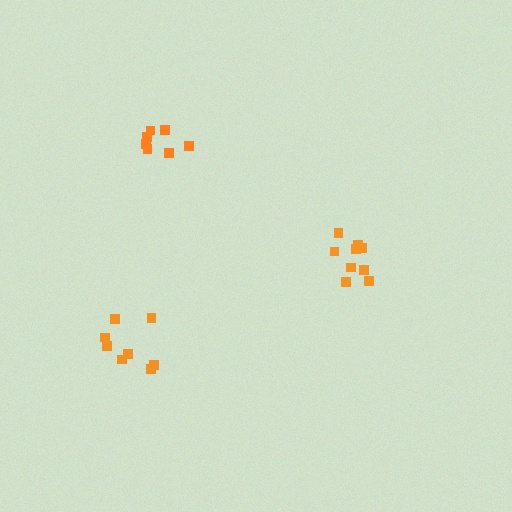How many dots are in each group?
Group 1: 7 dots, Group 2: 10 dots, Group 3: 8 dots (25 total).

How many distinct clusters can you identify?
There are 3 distinct clusters.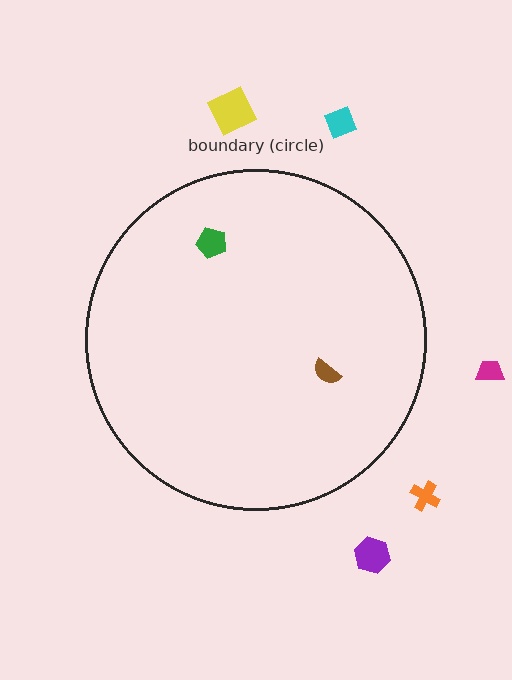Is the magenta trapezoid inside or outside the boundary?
Outside.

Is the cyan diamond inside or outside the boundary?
Outside.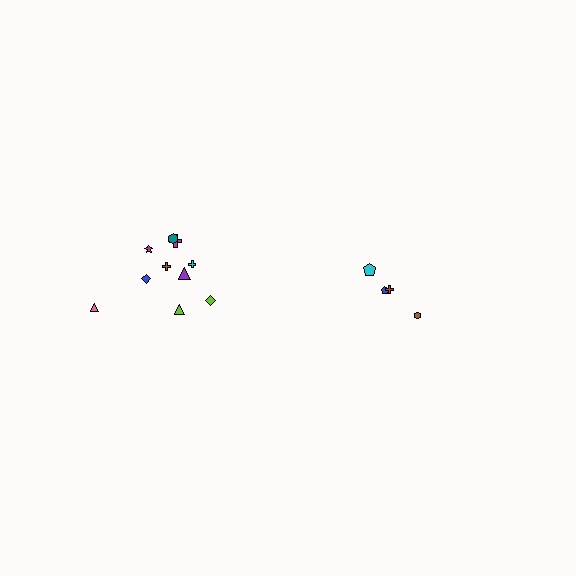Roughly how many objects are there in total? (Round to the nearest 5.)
Roughly 15 objects in total.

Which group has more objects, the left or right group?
The left group.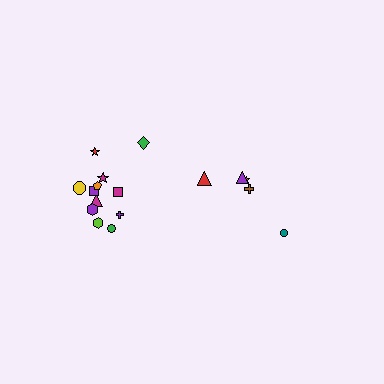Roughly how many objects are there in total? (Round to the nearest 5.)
Roughly 15 objects in total.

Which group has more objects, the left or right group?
The left group.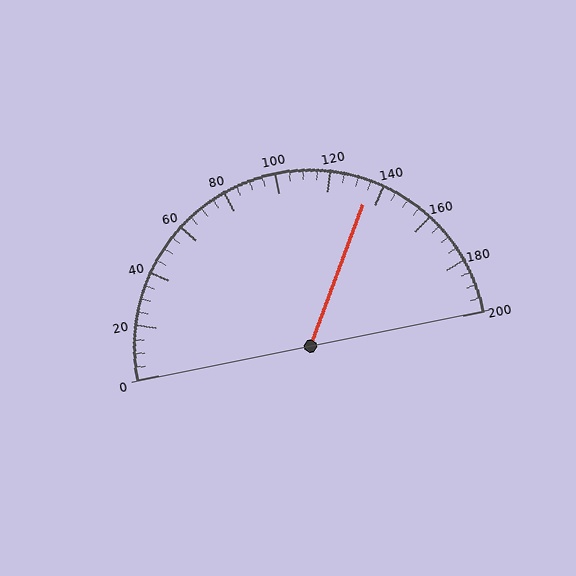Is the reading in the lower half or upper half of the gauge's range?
The reading is in the upper half of the range (0 to 200).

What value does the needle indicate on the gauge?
The needle indicates approximately 135.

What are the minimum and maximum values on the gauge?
The gauge ranges from 0 to 200.